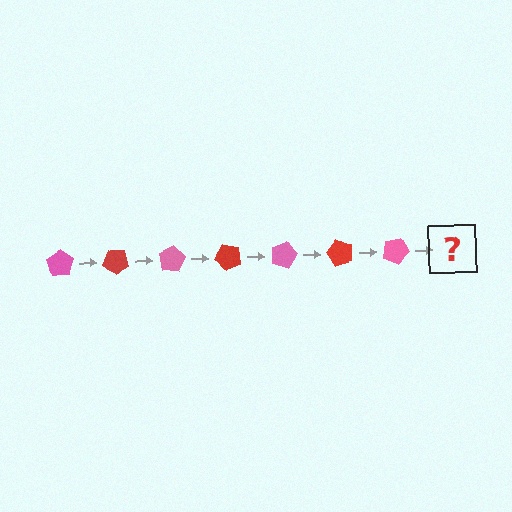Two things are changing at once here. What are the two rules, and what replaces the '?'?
The two rules are that it rotates 40 degrees each step and the color cycles through pink and red. The '?' should be a red pentagon, rotated 280 degrees from the start.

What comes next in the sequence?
The next element should be a red pentagon, rotated 280 degrees from the start.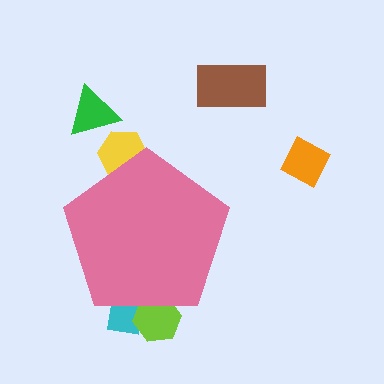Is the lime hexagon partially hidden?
Yes, the lime hexagon is partially hidden behind the pink pentagon.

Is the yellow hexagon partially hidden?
Yes, the yellow hexagon is partially hidden behind the pink pentagon.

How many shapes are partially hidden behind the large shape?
3 shapes are partially hidden.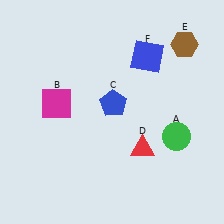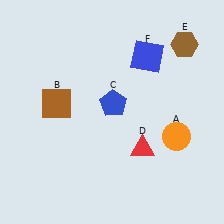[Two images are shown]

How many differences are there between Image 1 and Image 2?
There are 2 differences between the two images.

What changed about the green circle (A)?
In Image 1, A is green. In Image 2, it changed to orange.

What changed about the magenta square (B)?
In Image 1, B is magenta. In Image 2, it changed to brown.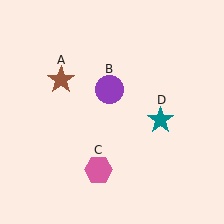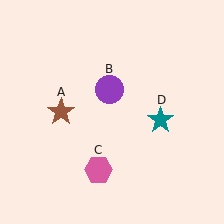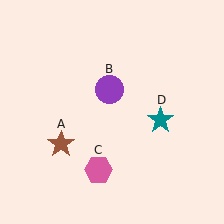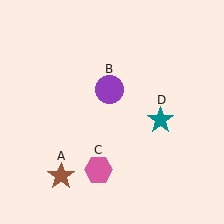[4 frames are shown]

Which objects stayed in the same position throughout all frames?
Purple circle (object B) and pink hexagon (object C) and teal star (object D) remained stationary.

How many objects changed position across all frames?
1 object changed position: brown star (object A).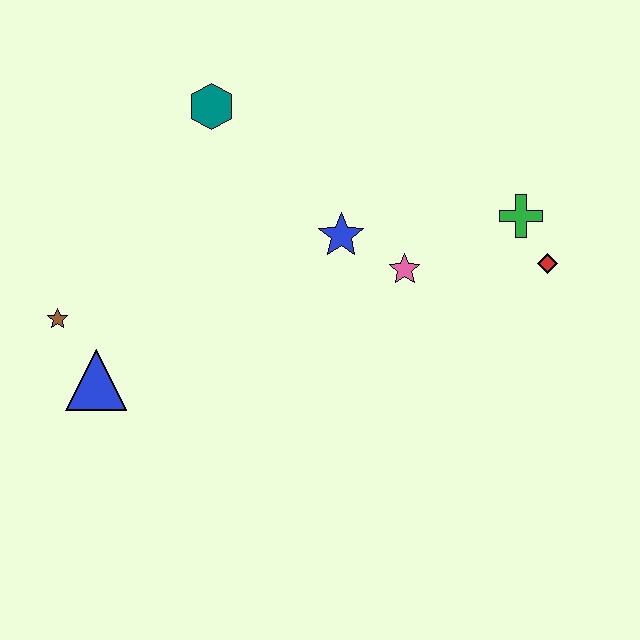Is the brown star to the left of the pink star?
Yes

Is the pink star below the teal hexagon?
Yes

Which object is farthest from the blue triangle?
The red diamond is farthest from the blue triangle.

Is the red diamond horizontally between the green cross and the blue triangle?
No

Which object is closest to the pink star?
The blue star is closest to the pink star.